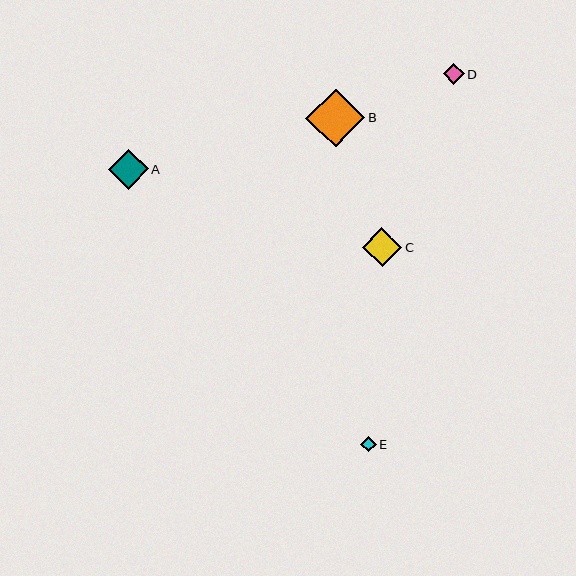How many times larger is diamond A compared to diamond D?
Diamond A is approximately 1.9 times the size of diamond D.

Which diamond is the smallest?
Diamond E is the smallest with a size of approximately 15 pixels.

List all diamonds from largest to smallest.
From largest to smallest: B, A, C, D, E.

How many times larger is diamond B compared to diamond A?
Diamond B is approximately 1.5 times the size of diamond A.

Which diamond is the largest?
Diamond B is the largest with a size of approximately 59 pixels.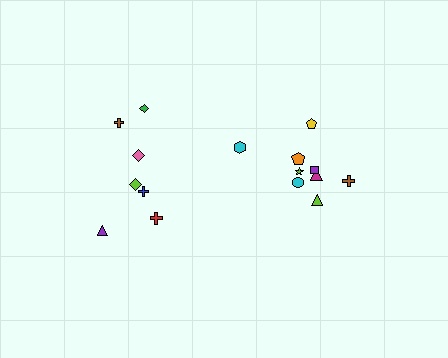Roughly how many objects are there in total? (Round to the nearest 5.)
Roughly 15 objects in total.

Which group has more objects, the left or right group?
The right group.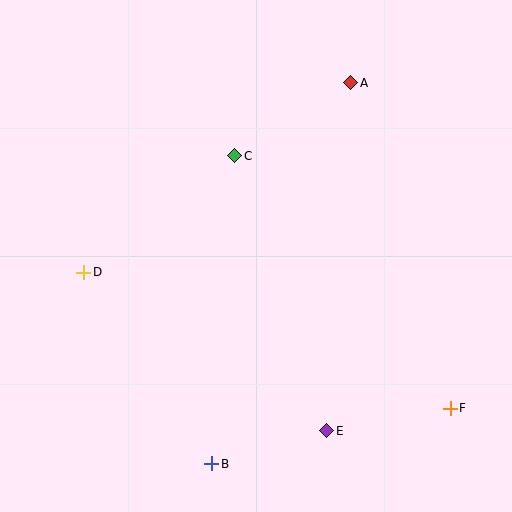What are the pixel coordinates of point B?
Point B is at (212, 464).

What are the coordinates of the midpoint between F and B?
The midpoint between F and B is at (331, 436).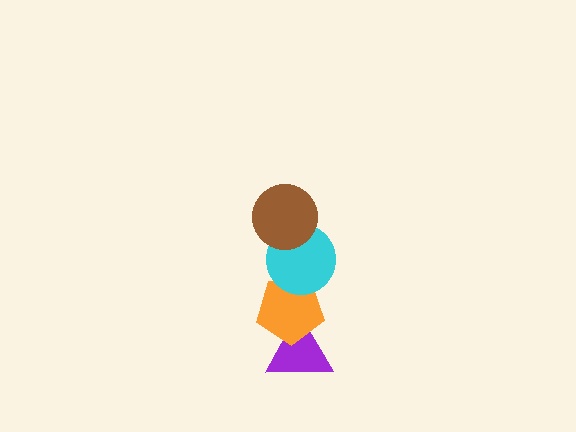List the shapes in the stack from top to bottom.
From top to bottom: the brown circle, the cyan circle, the orange pentagon, the purple triangle.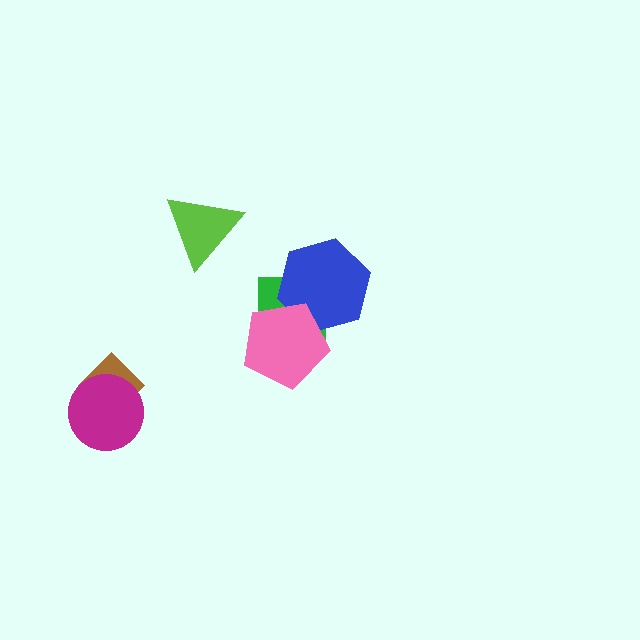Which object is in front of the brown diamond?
The magenta circle is in front of the brown diamond.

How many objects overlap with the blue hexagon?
2 objects overlap with the blue hexagon.